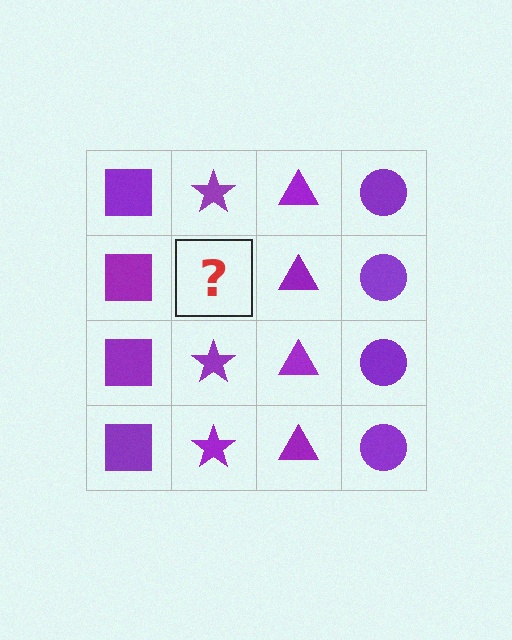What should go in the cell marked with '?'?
The missing cell should contain a purple star.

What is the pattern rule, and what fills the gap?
The rule is that each column has a consistent shape. The gap should be filled with a purple star.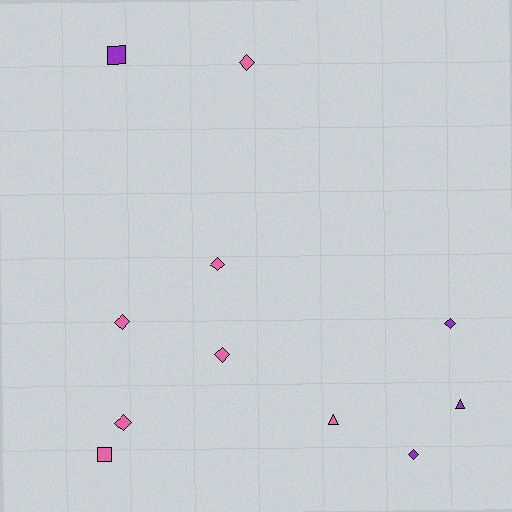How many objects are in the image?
There are 11 objects.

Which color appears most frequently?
Pink, with 7 objects.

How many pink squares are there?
There is 1 pink square.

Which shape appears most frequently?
Diamond, with 7 objects.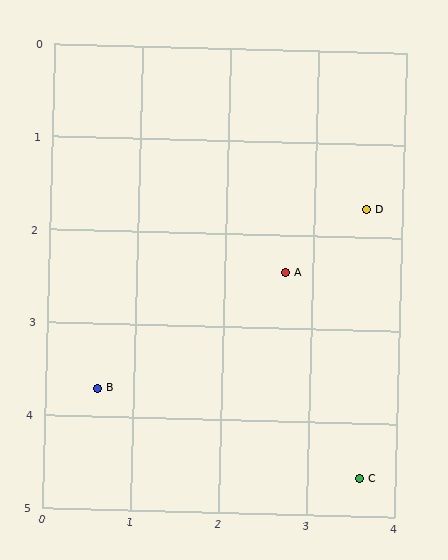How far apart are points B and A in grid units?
Points B and A are about 2.5 grid units apart.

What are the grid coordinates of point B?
Point B is at approximately (0.6, 3.7).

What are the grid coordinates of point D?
Point D is at approximately (3.6, 1.7).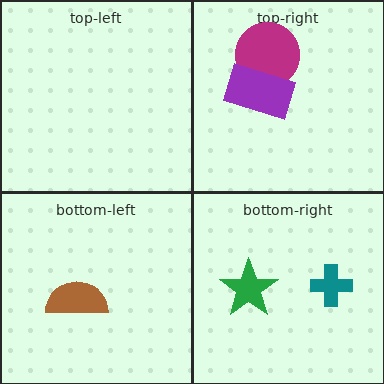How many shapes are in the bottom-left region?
1.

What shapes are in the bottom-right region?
The green star, the teal cross.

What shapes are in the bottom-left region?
The brown semicircle.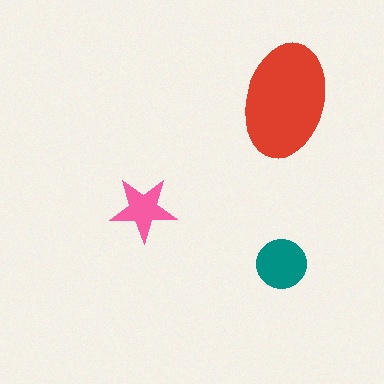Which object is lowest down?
The teal circle is bottommost.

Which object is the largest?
The red ellipse.